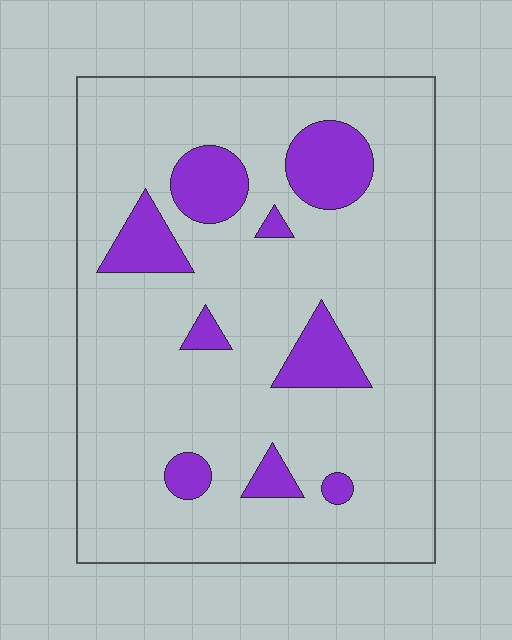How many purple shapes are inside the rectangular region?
9.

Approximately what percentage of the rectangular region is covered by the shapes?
Approximately 15%.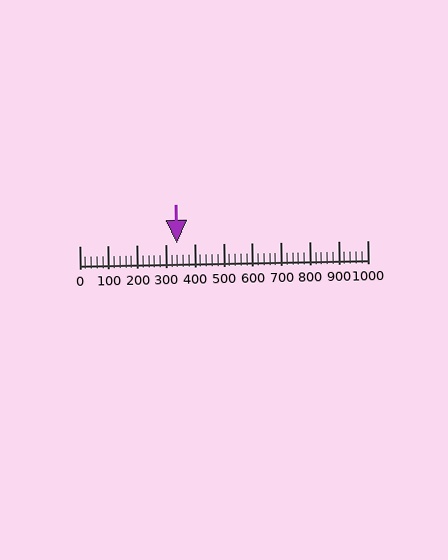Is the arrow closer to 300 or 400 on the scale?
The arrow is closer to 300.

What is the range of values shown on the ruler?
The ruler shows values from 0 to 1000.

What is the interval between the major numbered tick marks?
The major tick marks are spaced 100 units apart.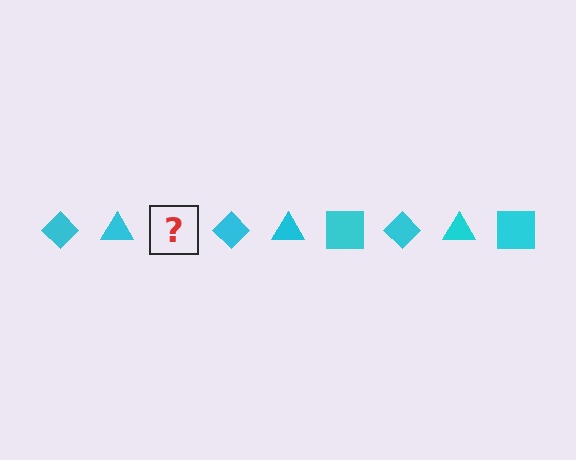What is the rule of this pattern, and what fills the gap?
The rule is that the pattern cycles through diamond, triangle, square shapes in cyan. The gap should be filled with a cyan square.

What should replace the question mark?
The question mark should be replaced with a cyan square.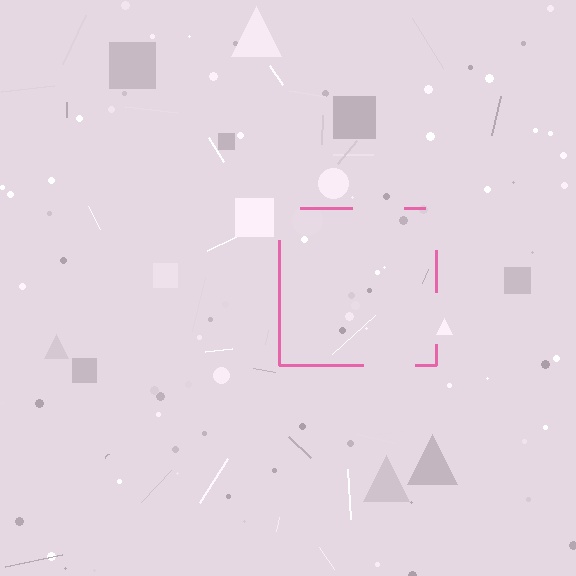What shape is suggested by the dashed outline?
The dashed outline suggests a square.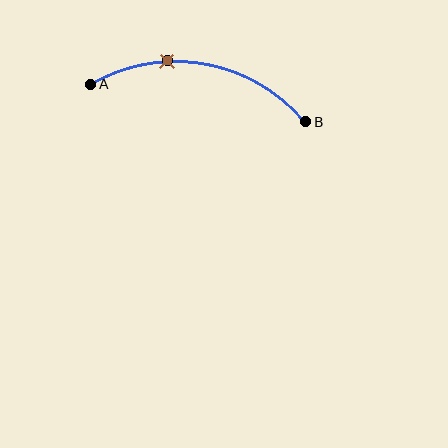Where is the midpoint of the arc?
The arc midpoint is the point on the curve farthest from the straight line joining A and B. It sits above that line.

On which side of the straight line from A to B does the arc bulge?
The arc bulges above the straight line connecting A and B.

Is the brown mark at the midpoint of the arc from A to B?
No. The brown mark lies on the arc but is closer to endpoint A. The arc midpoint would be at the point on the curve equidistant along the arc from both A and B.